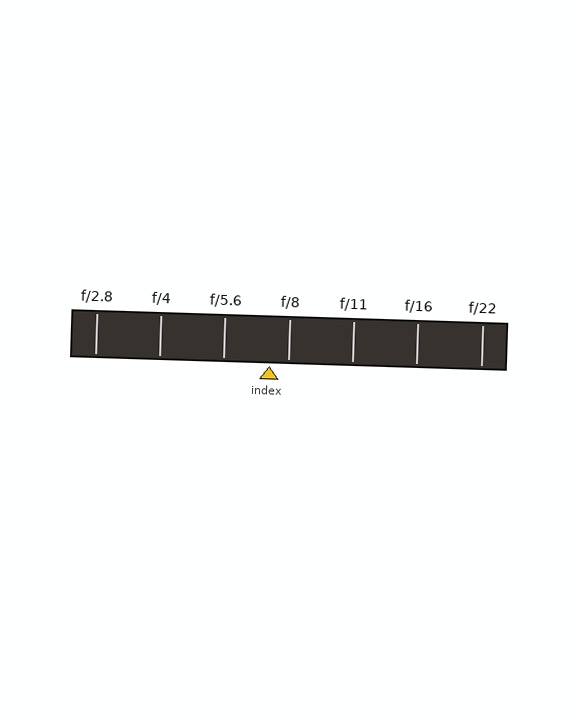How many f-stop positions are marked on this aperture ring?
There are 7 f-stop positions marked.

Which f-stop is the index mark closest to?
The index mark is closest to f/8.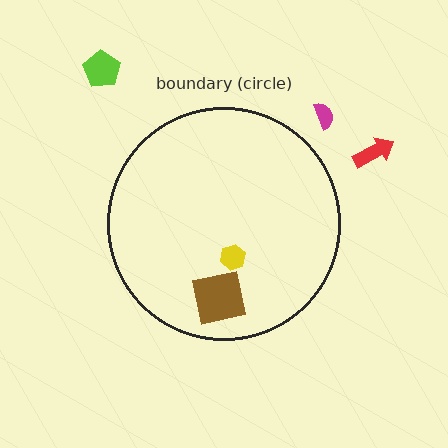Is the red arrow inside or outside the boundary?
Outside.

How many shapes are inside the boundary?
2 inside, 3 outside.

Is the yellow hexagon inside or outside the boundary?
Inside.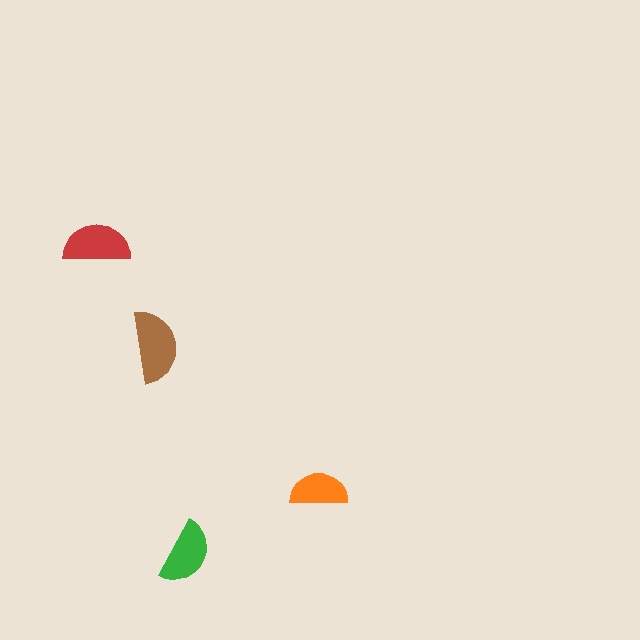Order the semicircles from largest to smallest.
the brown one, the red one, the green one, the orange one.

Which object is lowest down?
The green semicircle is bottommost.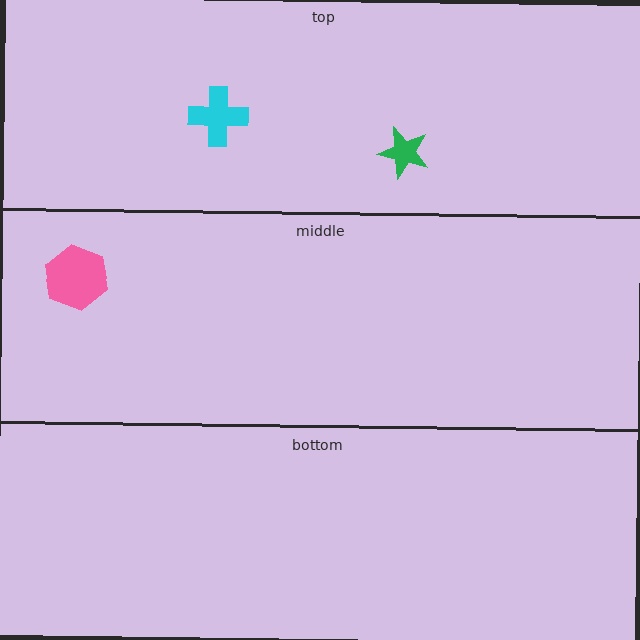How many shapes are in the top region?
2.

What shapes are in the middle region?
The pink hexagon.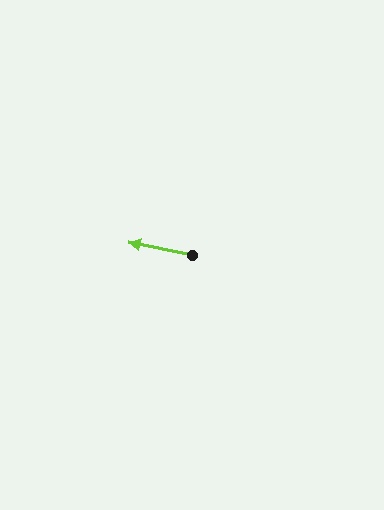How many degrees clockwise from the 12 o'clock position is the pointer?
Approximately 282 degrees.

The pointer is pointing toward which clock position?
Roughly 9 o'clock.